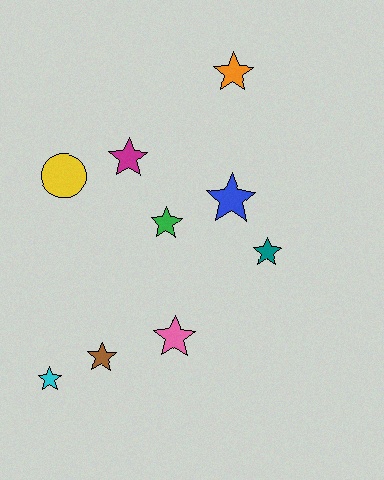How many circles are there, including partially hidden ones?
There is 1 circle.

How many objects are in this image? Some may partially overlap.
There are 9 objects.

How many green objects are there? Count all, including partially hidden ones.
There is 1 green object.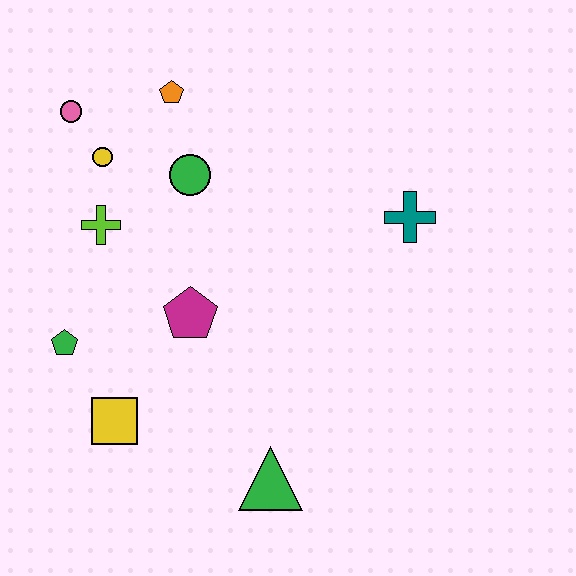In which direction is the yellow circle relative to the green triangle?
The yellow circle is above the green triangle.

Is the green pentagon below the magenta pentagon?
Yes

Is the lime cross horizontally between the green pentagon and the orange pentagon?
Yes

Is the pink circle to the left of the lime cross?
Yes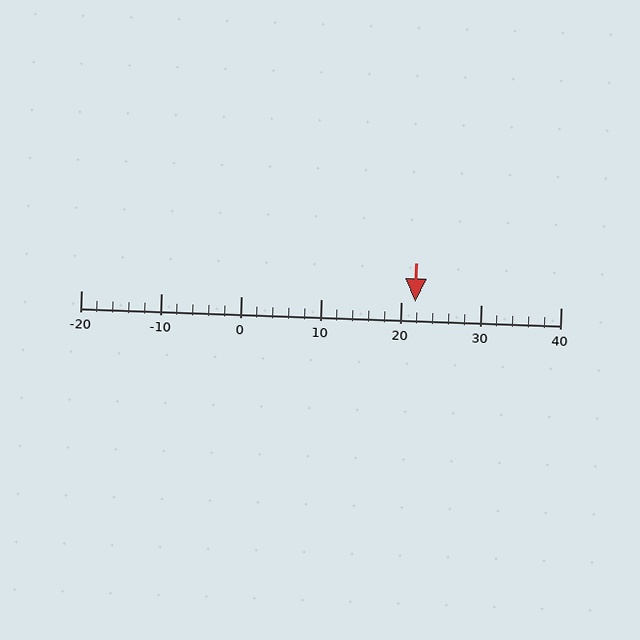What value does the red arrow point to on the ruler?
The red arrow points to approximately 22.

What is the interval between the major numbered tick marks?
The major tick marks are spaced 10 units apart.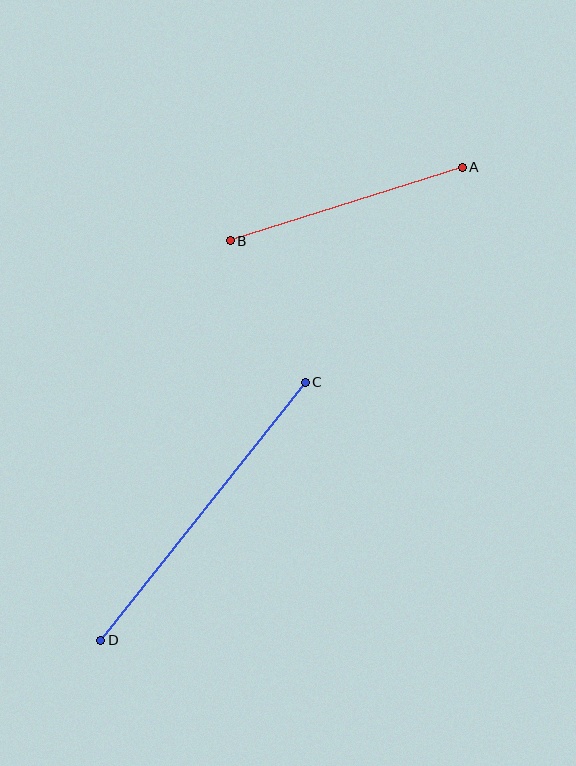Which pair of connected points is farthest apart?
Points C and D are farthest apart.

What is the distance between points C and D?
The distance is approximately 329 pixels.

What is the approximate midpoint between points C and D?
The midpoint is at approximately (203, 511) pixels.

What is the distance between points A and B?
The distance is approximately 243 pixels.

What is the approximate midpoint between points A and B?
The midpoint is at approximately (346, 204) pixels.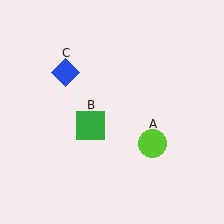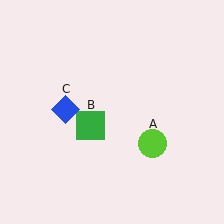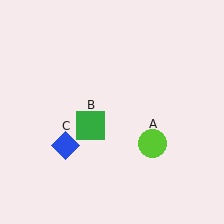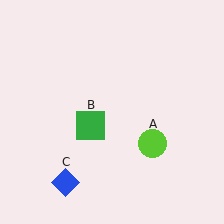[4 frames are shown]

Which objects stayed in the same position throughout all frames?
Lime circle (object A) and green square (object B) remained stationary.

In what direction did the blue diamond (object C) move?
The blue diamond (object C) moved down.